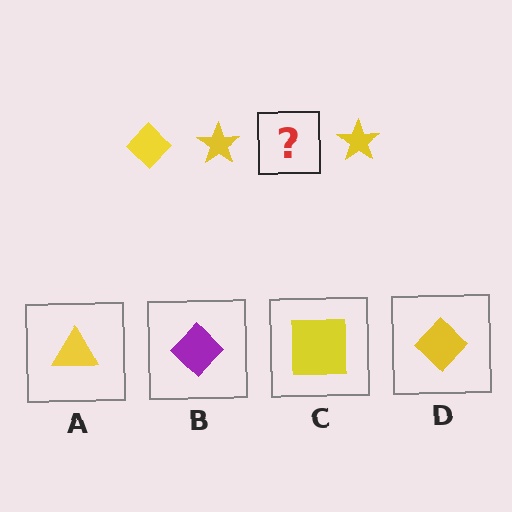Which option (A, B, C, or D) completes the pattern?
D.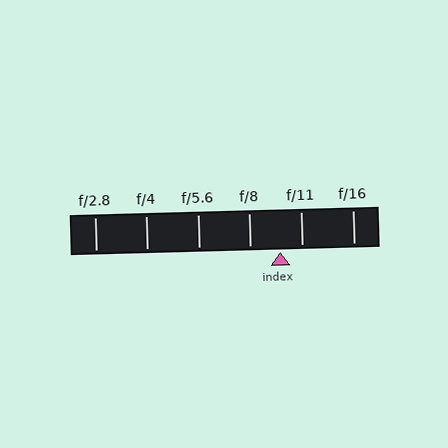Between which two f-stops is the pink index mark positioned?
The index mark is between f/8 and f/11.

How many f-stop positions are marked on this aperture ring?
There are 6 f-stop positions marked.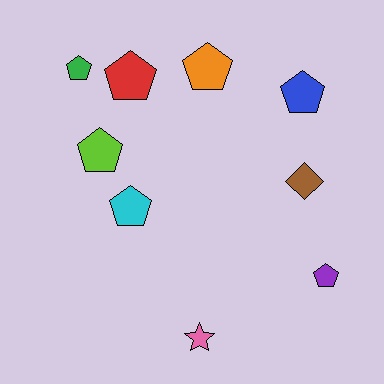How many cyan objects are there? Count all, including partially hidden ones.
There is 1 cyan object.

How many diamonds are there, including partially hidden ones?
There is 1 diamond.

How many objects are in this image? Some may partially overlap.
There are 9 objects.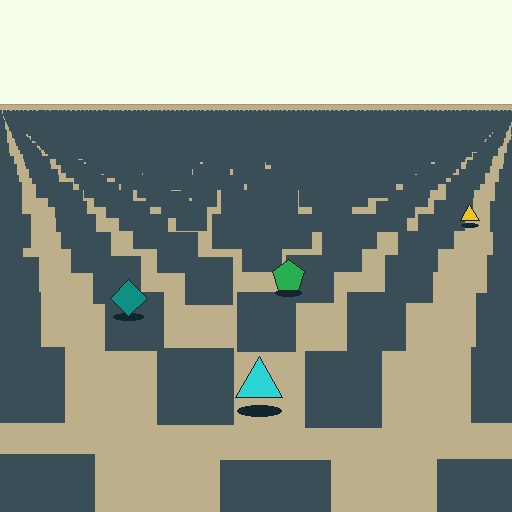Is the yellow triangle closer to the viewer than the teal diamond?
No. The teal diamond is closer — you can tell from the texture gradient: the ground texture is coarser near it.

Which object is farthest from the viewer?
The yellow triangle is farthest from the viewer. It appears smaller and the ground texture around it is denser.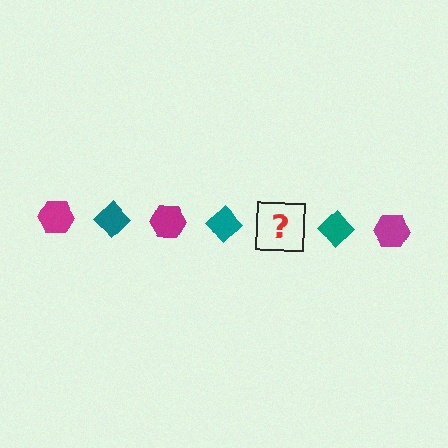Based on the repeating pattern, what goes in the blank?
The blank should be a magenta hexagon.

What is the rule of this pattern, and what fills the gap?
The rule is that the pattern alternates between magenta hexagon and teal diamond. The gap should be filled with a magenta hexagon.